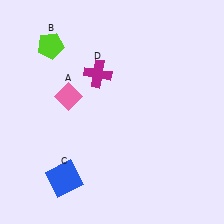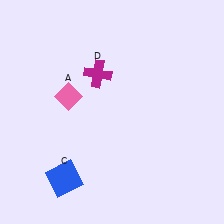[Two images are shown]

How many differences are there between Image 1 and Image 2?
There is 1 difference between the two images.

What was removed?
The lime pentagon (B) was removed in Image 2.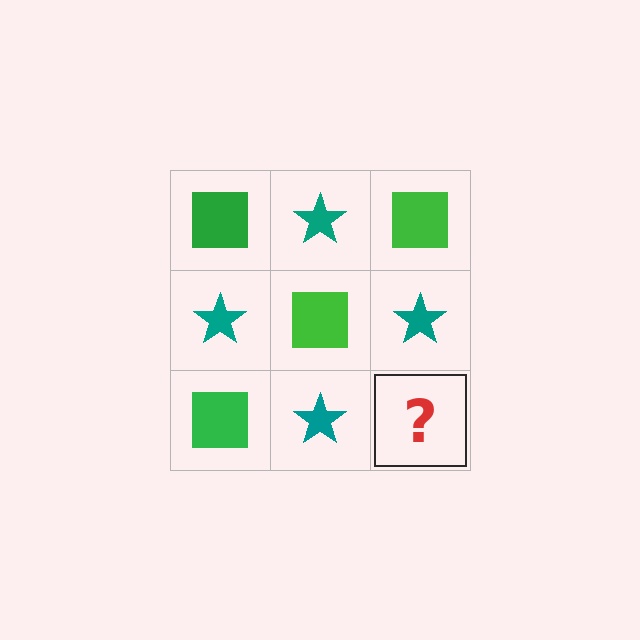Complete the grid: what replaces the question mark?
The question mark should be replaced with a green square.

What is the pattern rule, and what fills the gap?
The rule is that it alternates green square and teal star in a checkerboard pattern. The gap should be filled with a green square.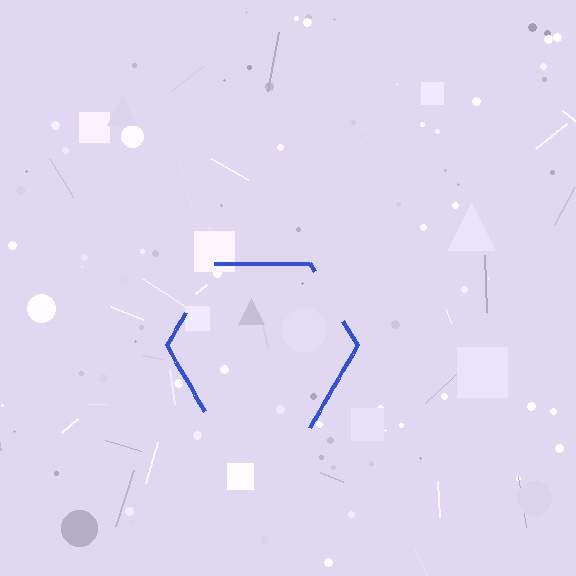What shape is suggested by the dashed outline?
The dashed outline suggests a hexagon.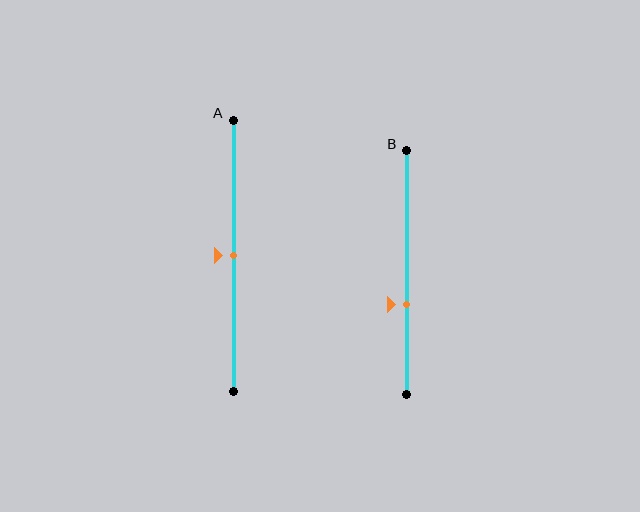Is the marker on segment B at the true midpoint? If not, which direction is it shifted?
No, the marker on segment B is shifted downward by about 13% of the segment length.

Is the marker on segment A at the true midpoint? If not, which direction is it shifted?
Yes, the marker on segment A is at the true midpoint.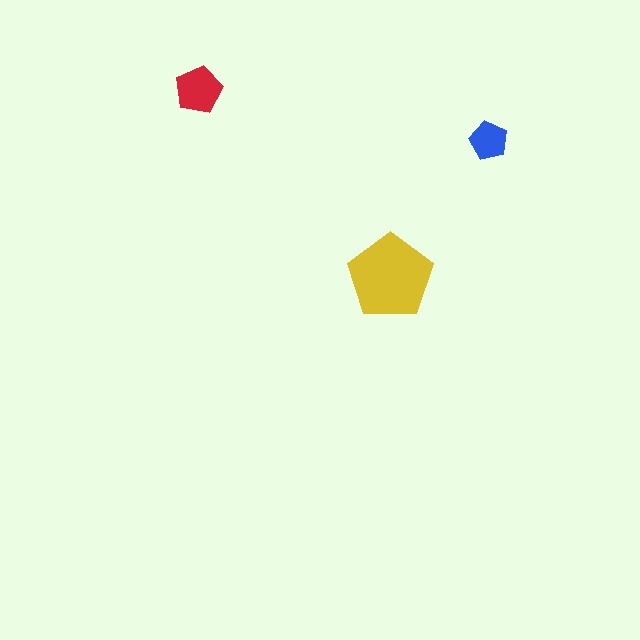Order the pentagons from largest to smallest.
the yellow one, the red one, the blue one.